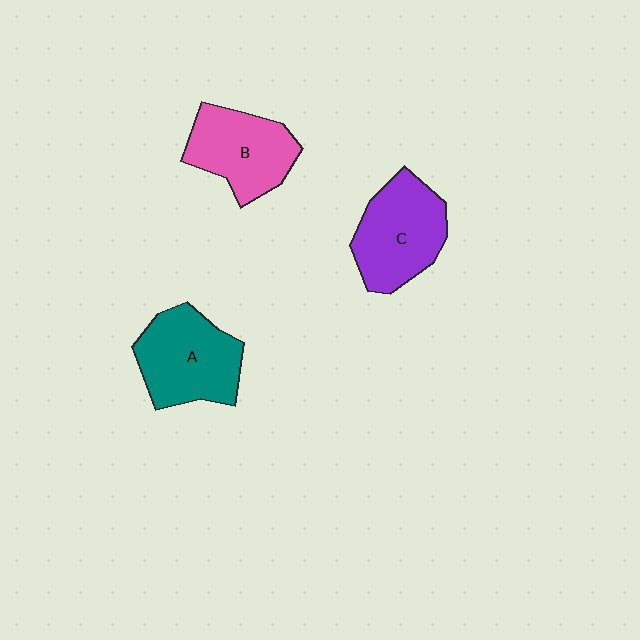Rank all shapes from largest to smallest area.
From largest to smallest: A (teal), C (purple), B (pink).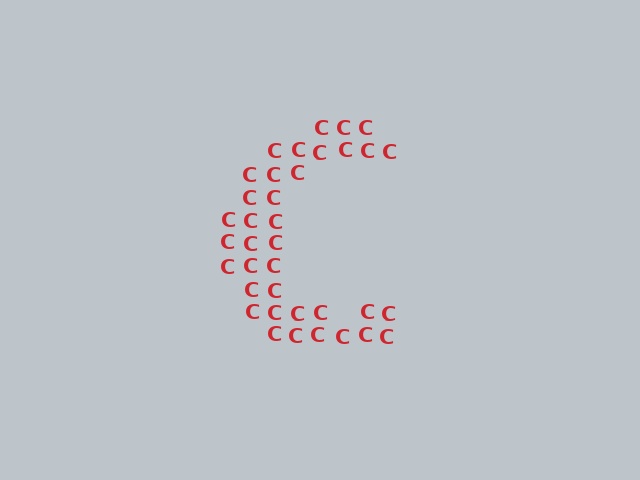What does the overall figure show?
The overall figure shows the letter C.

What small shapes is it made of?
It is made of small letter C's.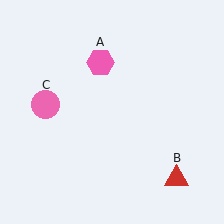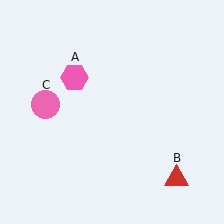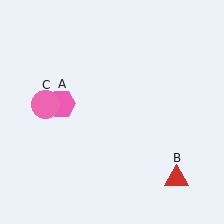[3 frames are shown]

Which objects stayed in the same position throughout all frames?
Red triangle (object B) and pink circle (object C) remained stationary.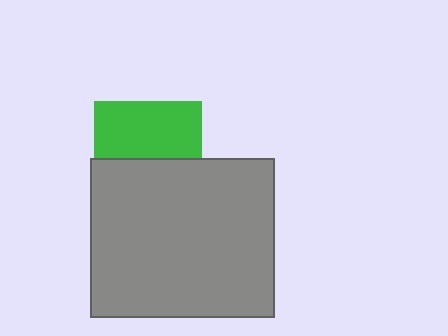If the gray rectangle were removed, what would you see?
You would see the complete green square.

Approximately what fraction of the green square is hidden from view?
Roughly 48% of the green square is hidden behind the gray rectangle.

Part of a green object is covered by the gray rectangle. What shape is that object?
It is a square.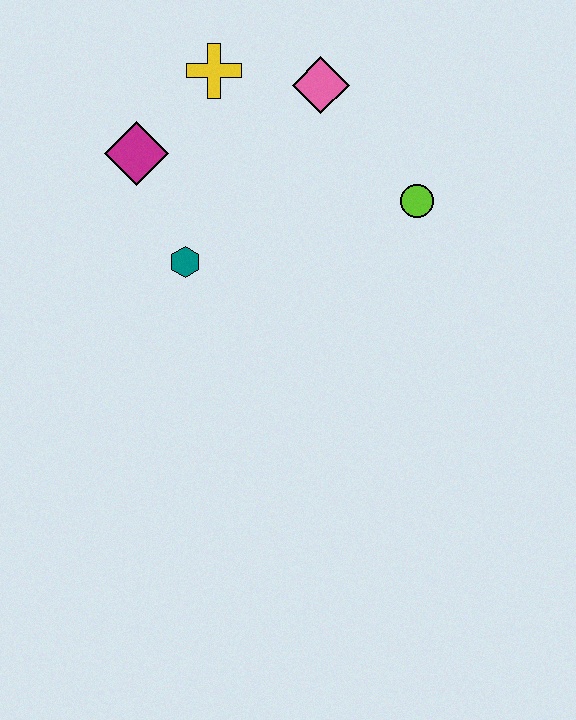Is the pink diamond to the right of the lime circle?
No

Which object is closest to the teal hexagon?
The magenta diamond is closest to the teal hexagon.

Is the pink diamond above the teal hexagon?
Yes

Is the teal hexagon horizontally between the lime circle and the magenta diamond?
Yes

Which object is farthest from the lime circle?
The magenta diamond is farthest from the lime circle.